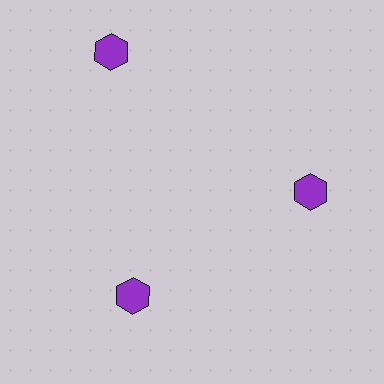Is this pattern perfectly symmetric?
No. The 3 purple hexagons are arranged in a ring, but one element near the 11 o'clock position is pushed outward from the center, breaking the 3-fold rotational symmetry.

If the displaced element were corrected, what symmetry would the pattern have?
It would have 3-fold rotational symmetry — the pattern would map onto itself every 120 degrees.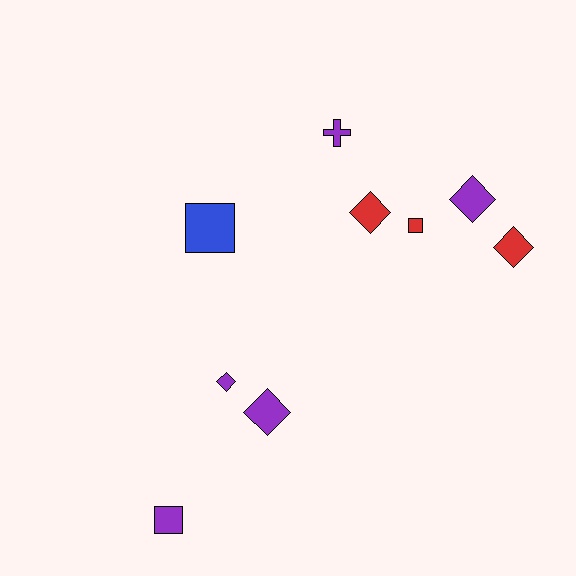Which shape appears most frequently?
Diamond, with 5 objects.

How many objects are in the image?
There are 9 objects.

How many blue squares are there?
There is 1 blue square.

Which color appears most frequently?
Purple, with 5 objects.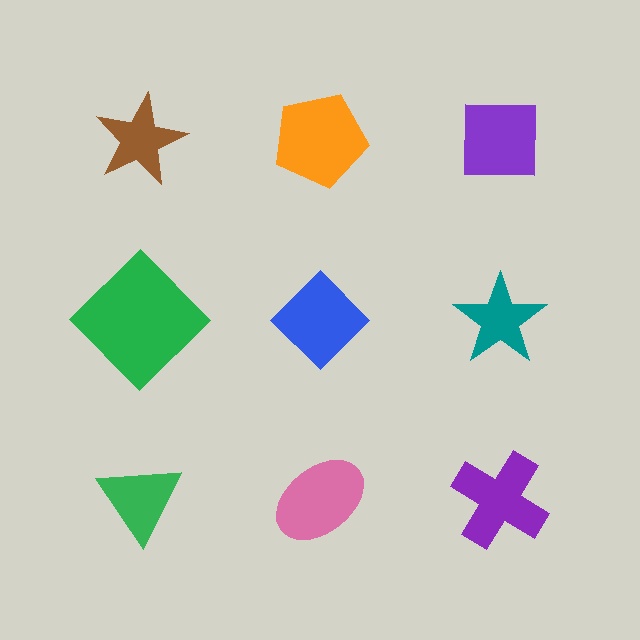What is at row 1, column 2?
An orange pentagon.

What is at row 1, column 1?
A brown star.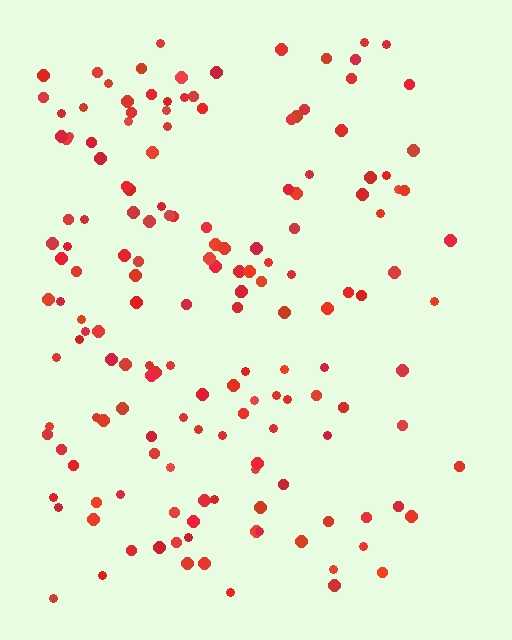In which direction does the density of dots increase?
From right to left, with the left side densest.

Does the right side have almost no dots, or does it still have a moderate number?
Still a moderate number, just noticeably fewer than the left.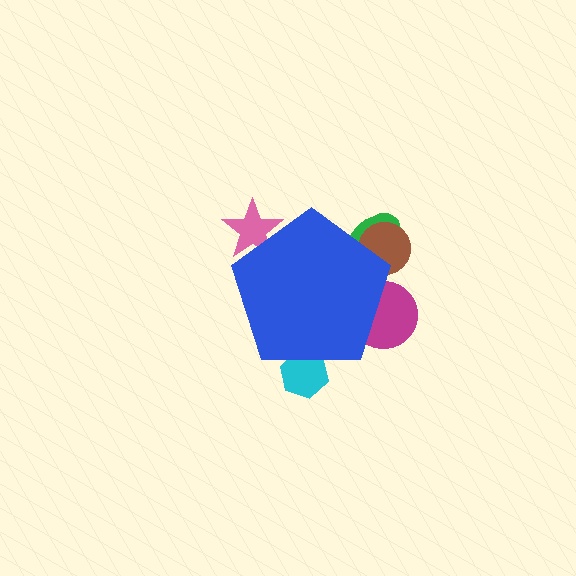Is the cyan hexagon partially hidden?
Yes, the cyan hexagon is partially hidden behind the blue pentagon.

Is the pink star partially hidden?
Yes, the pink star is partially hidden behind the blue pentagon.